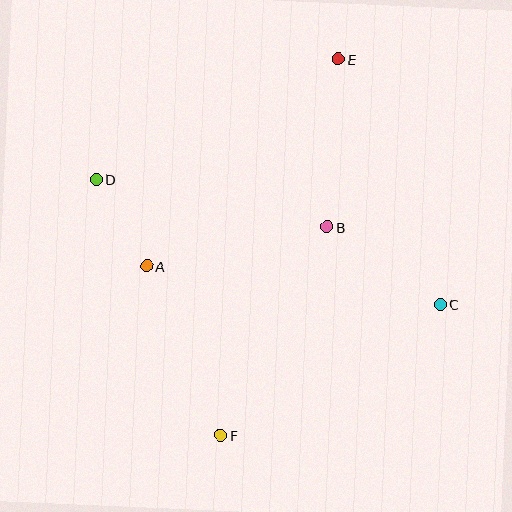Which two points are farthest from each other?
Points E and F are farthest from each other.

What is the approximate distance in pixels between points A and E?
The distance between A and E is approximately 282 pixels.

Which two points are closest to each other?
Points A and D are closest to each other.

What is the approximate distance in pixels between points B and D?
The distance between B and D is approximately 236 pixels.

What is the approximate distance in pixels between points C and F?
The distance between C and F is approximately 256 pixels.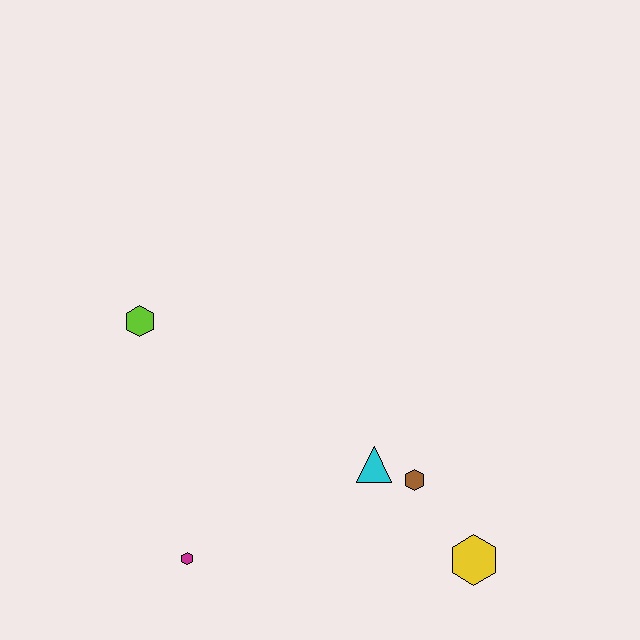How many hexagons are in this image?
There are 4 hexagons.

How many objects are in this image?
There are 5 objects.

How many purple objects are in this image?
There are no purple objects.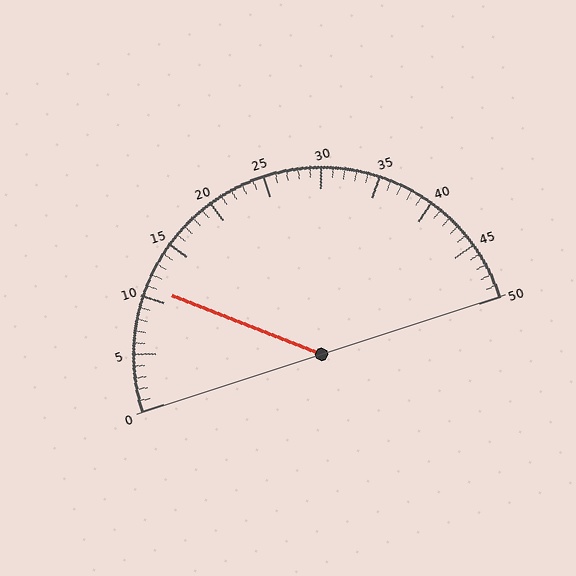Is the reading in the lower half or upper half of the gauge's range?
The reading is in the lower half of the range (0 to 50).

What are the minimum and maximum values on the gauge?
The gauge ranges from 0 to 50.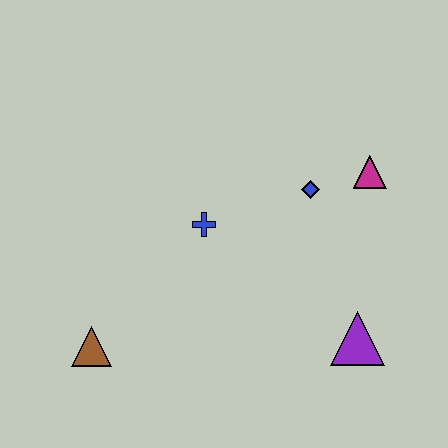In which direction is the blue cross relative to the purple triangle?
The blue cross is to the left of the purple triangle.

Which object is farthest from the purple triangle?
The brown triangle is farthest from the purple triangle.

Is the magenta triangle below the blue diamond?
No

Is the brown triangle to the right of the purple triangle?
No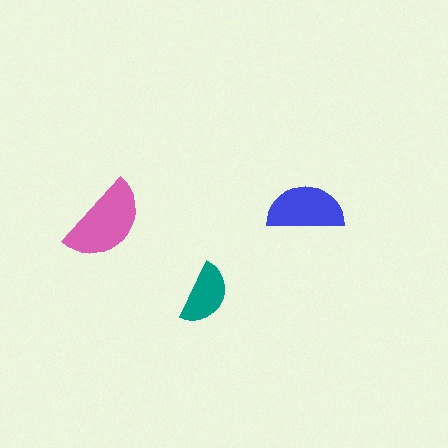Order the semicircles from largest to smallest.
the pink one, the blue one, the teal one.